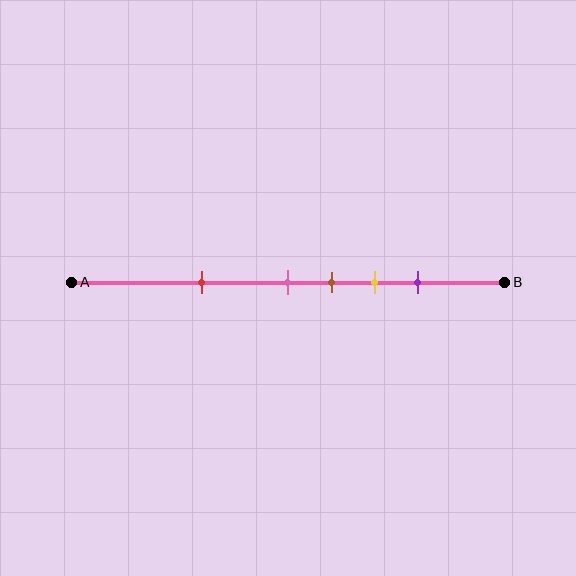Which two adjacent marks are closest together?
The pink and brown marks are the closest adjacent pair.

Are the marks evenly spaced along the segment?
No, the marks are not evenly spaced.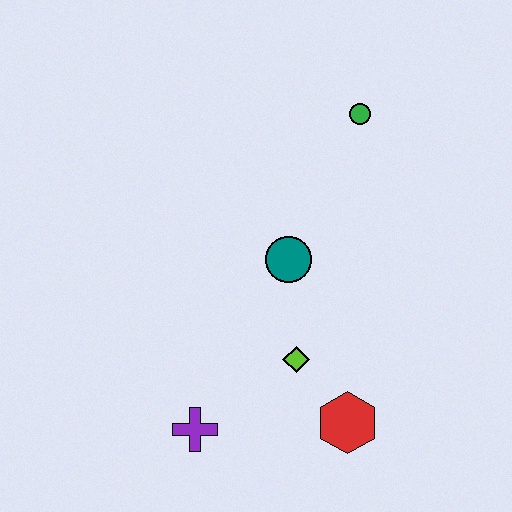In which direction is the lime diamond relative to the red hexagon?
The lime diamond is above the red hexagon.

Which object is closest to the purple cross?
The lime diamond is closest to the purple cross.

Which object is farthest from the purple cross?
The green circle is farthest from the purple cross.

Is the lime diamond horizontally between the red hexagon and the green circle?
No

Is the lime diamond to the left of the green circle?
Yes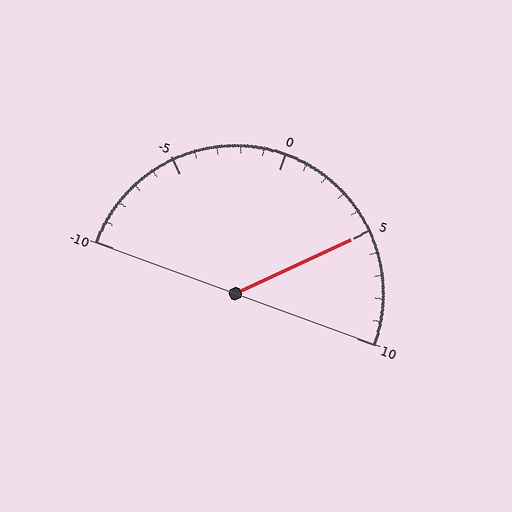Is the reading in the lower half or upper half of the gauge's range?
The reading is in the upper half of the range (-10 to 10).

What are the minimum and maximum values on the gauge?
The gauge ranges from -10 to 10.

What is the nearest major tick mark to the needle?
The nearest major tick mark is 5.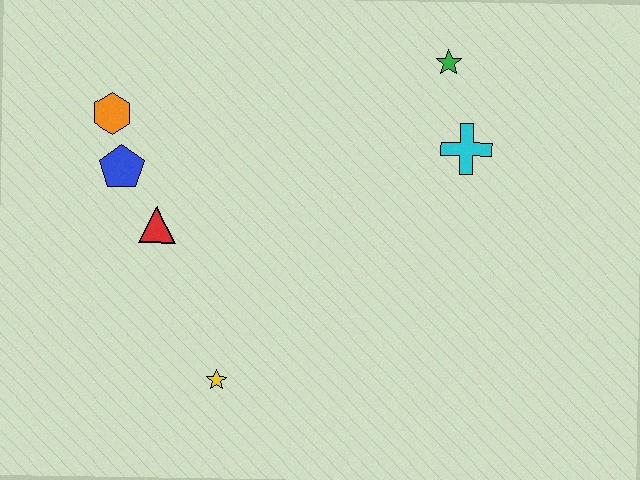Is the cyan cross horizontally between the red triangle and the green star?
No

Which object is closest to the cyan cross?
The green star is closest to the cyan cross.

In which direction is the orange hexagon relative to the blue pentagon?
The orange hexagon is above the blue pentagon.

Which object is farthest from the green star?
The yellow star is farthest from the green star.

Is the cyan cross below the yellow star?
No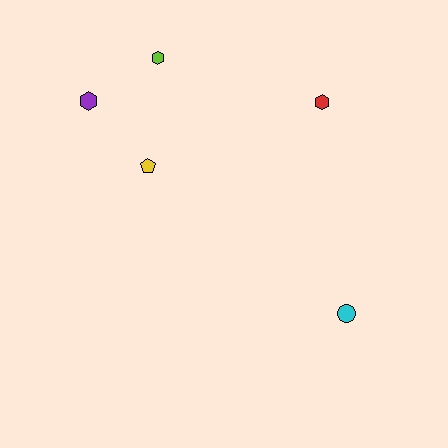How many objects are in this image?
There are 5 objects.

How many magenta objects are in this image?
There are no magenta objects.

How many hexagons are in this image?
There are 3 hexagons.